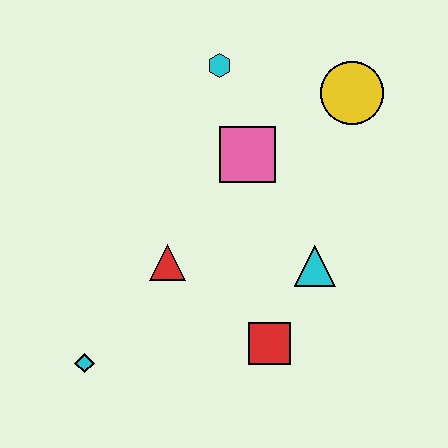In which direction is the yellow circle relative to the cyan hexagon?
The yellow circle is to the right of the cyan hexagon.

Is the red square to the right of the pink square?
Yes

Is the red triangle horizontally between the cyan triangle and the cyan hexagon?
No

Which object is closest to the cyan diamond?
The red triangle is closest to the cyan diamond.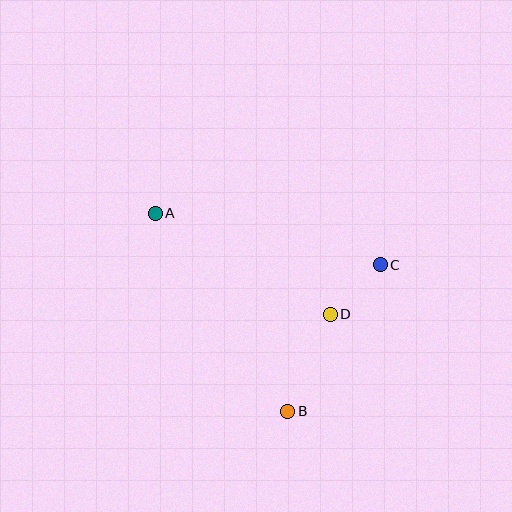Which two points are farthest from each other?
Points A and B are farthest from each other.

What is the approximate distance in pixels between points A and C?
The distance between A and C is approximately 230 pixels.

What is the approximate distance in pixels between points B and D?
The distance between B and D is approximately 106 pixels.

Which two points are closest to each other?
Points C and D are closest to each other.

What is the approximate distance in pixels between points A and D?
The distance between A and D is approximately 202 pixels.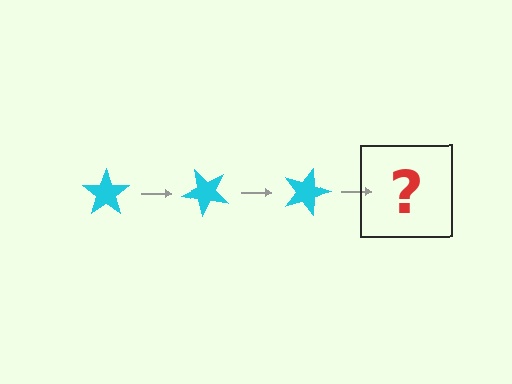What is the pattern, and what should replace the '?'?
The pattern is that the star rotates 45 degrees each step. The '?' should be a cyan star rotated 135 degrees.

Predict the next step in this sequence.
The next step is a cyan star rotated 135 degrees.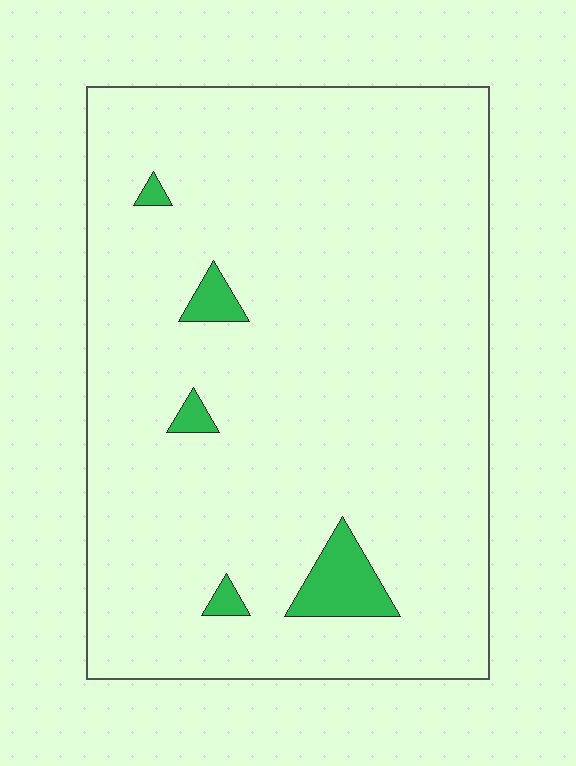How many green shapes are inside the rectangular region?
5.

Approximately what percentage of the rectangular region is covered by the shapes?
Approximately 5%.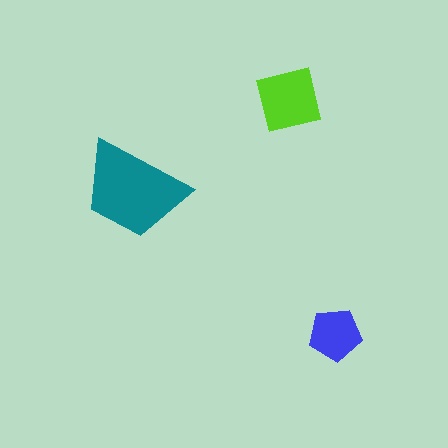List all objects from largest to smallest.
The teal trapezoid, the lime square, the blue pentagon.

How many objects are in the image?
There are 3 objects in the image.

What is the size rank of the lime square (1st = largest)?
2nd.